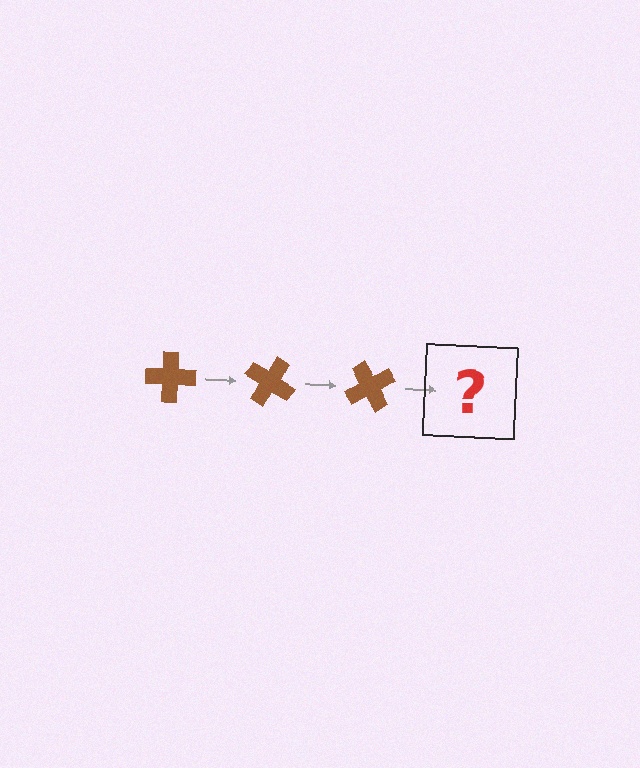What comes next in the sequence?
The next element should be a brown cross rotated 90 degrees.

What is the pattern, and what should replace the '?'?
The pattern is that the cross rotates 30 degrees each step. The '?' should be a brown cross rotated 90 degrees.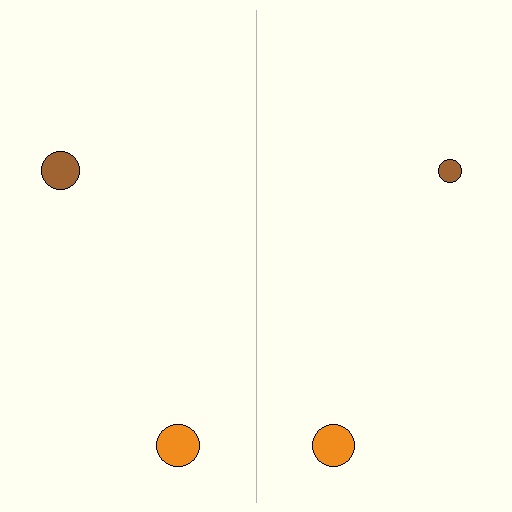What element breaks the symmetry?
The brown circle on the right side has a different size than its mirror counterpart.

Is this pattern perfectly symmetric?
No, the pattern is not perfectly symmetric. The brown circle on the right side has a different size than its mirror counterpart.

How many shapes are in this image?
There are 4 shapes in this image.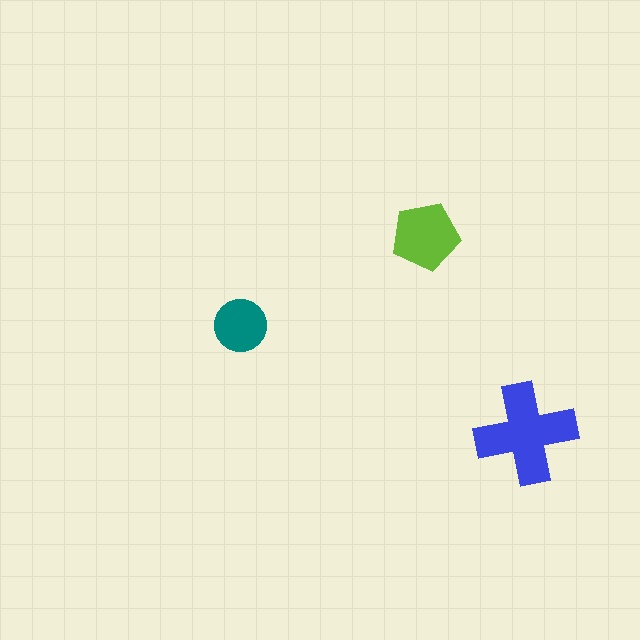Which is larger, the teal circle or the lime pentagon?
The lime pentagon.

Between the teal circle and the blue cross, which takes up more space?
The blue cross.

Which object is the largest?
The blue cross.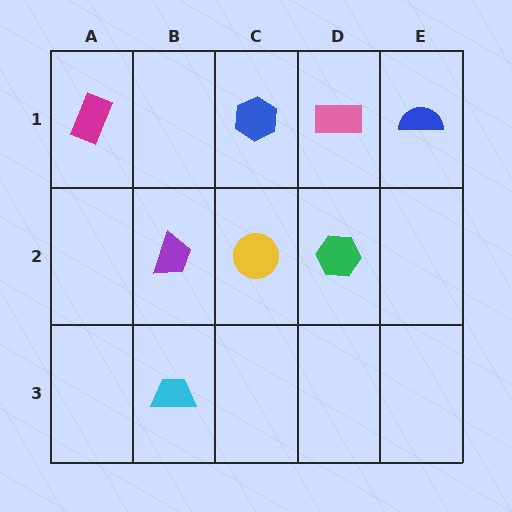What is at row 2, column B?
A purple trapezoid.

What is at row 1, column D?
A pink rectangle.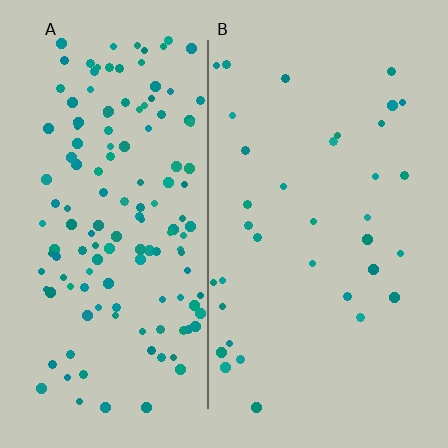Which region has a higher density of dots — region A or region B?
A (the left).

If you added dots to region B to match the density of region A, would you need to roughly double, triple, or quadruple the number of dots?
Approximately quadruple.